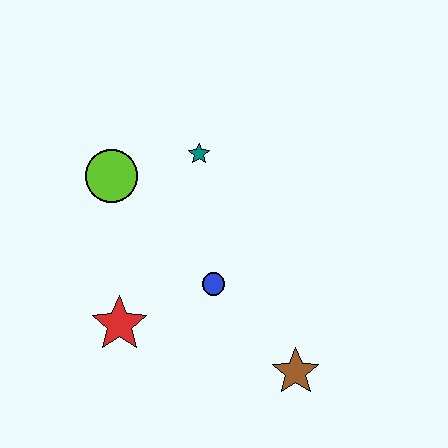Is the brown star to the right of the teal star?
Yes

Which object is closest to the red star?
The blue circle is closest to the red star.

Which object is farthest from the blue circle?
The lime circle is farthest from the blue circle.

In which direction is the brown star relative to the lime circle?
The brown star is below the lime circle.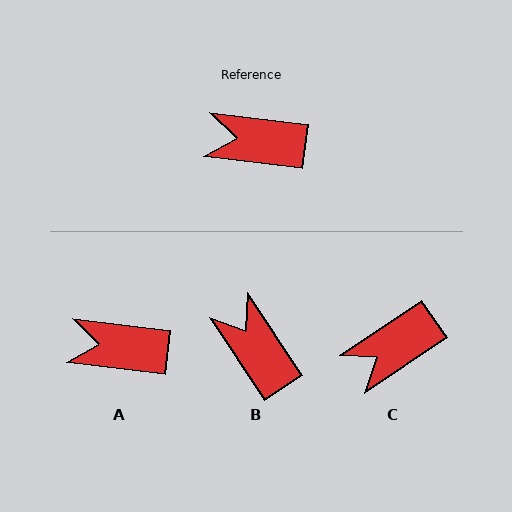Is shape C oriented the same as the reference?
No, it is off by about 41 degrees.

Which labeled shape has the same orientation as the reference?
A.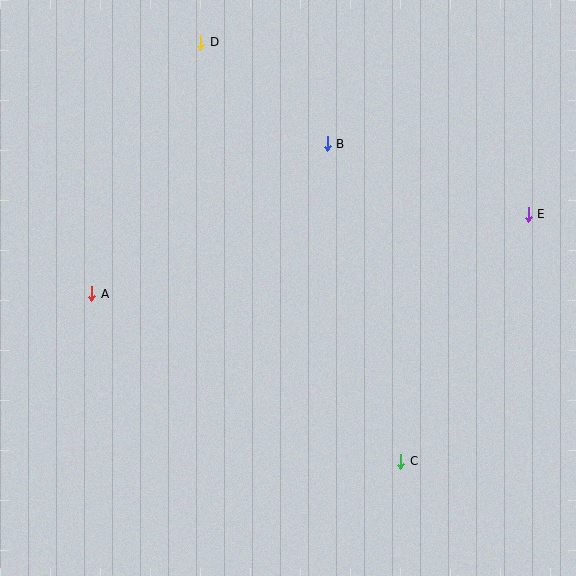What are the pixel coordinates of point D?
Point D is at (201, 42).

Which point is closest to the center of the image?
Point B at (327, 144) is closest to the center.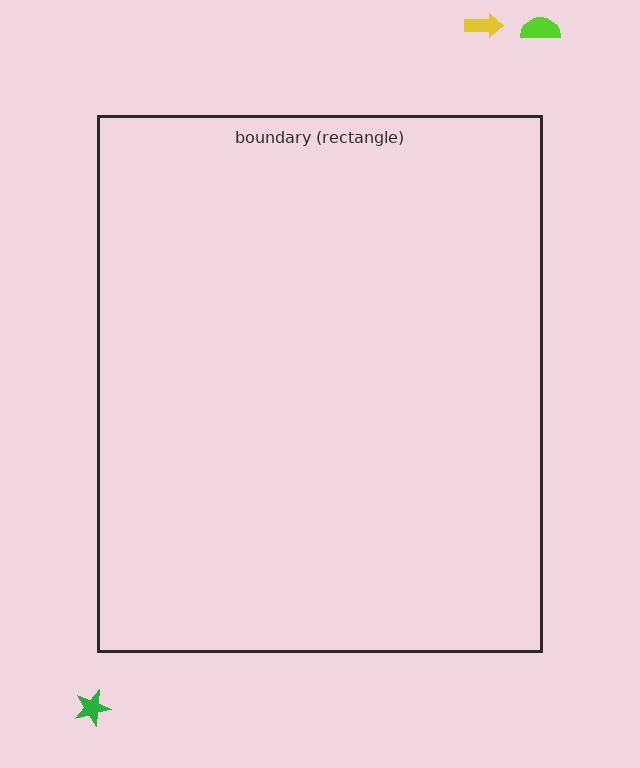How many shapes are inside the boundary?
0 inside, 3 outside.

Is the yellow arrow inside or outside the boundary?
Outside.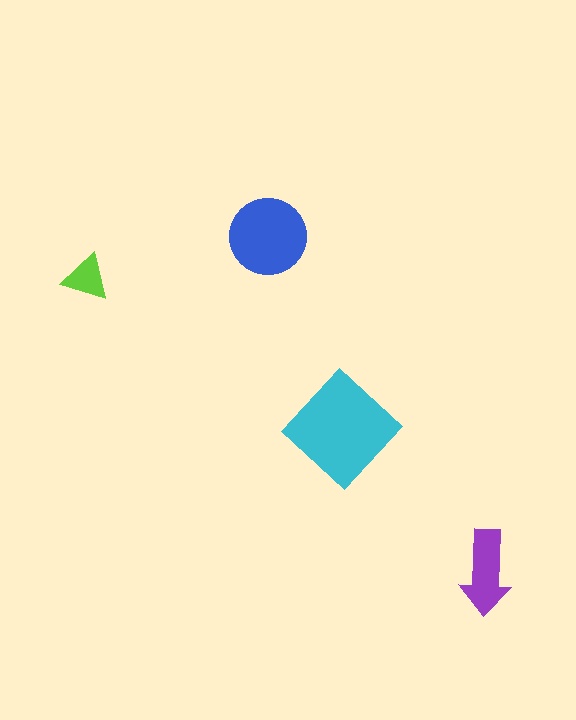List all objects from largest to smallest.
The cyan diamond, the blue circle, the purple arrow, the lime triangle.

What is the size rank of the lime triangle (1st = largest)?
4th.